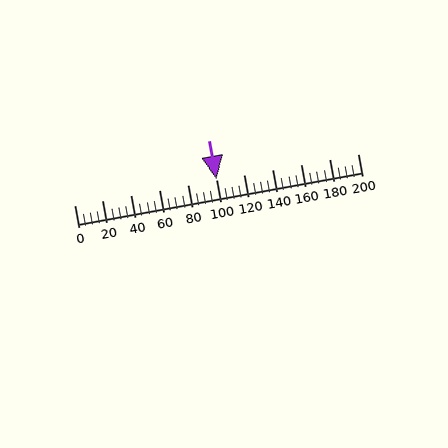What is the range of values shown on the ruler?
The ruler shows values from 0 to 200.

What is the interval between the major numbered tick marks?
The major tick marks are spaced 20 units apart.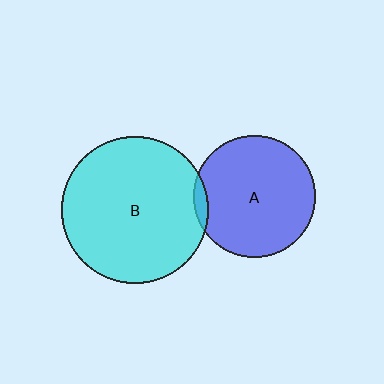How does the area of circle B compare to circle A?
Approximately 1.5 times.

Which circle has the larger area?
Circle B (cyan).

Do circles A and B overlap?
Yes.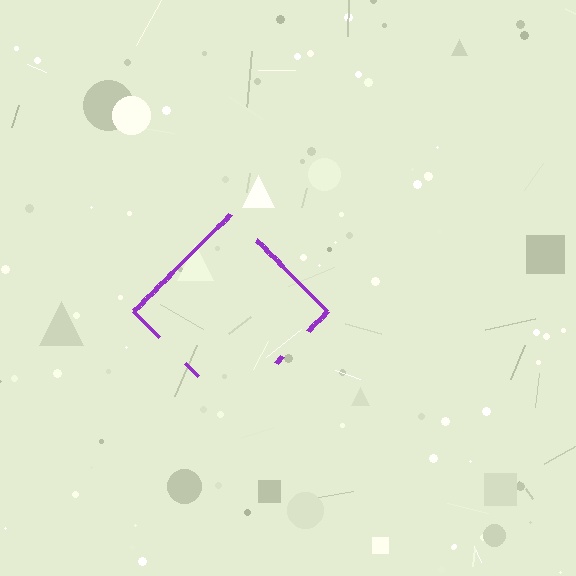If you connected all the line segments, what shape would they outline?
They would outline a diamond.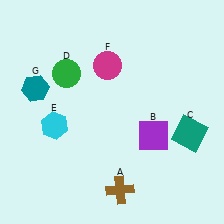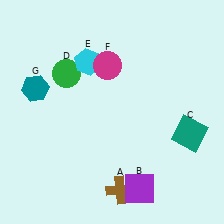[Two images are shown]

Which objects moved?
The objects that moved are: the purple square (B), the cyan hexagon (E).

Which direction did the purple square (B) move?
The purple square (B) moved down.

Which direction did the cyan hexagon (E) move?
The cyan hexagon (E) moved up.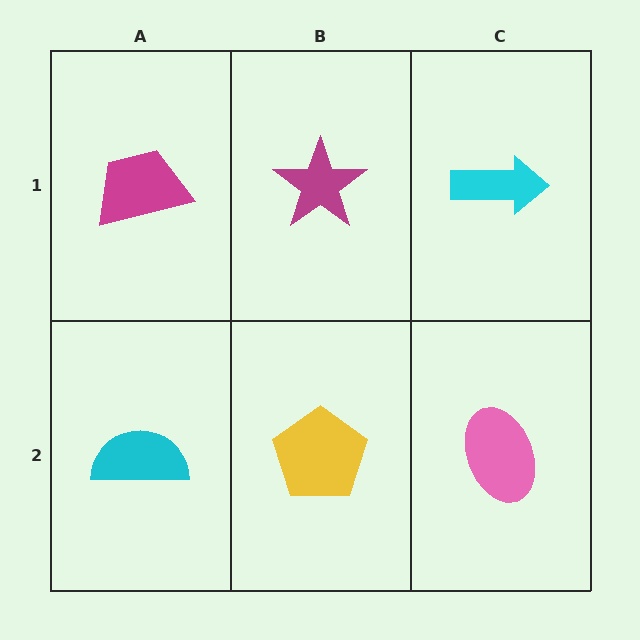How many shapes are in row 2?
3 shapes.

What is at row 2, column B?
A yellow pentagon.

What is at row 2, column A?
A cyan semicircle.